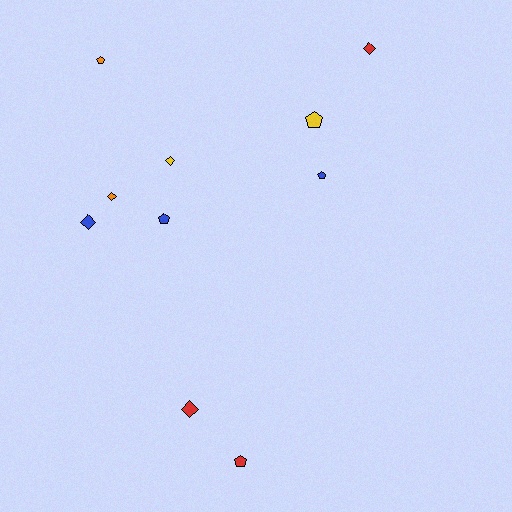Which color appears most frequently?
Red, with 3 objects.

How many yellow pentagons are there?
There is 1 yellow pentagon.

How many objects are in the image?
There are 10 objects.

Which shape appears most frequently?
Pentagon, with 5 objects.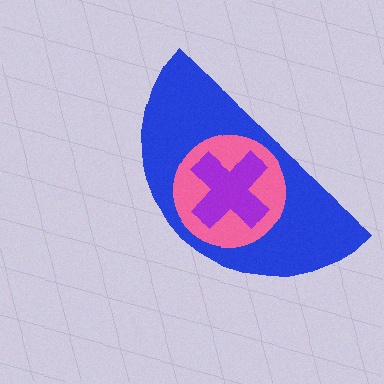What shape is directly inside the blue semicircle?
The pink circle.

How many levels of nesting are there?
3.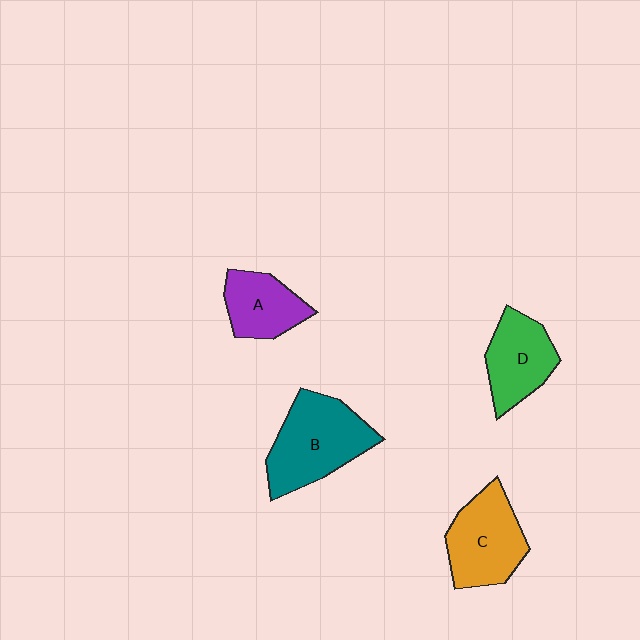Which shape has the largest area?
Shape B (teal).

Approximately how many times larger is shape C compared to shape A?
Approximately 1.4 times.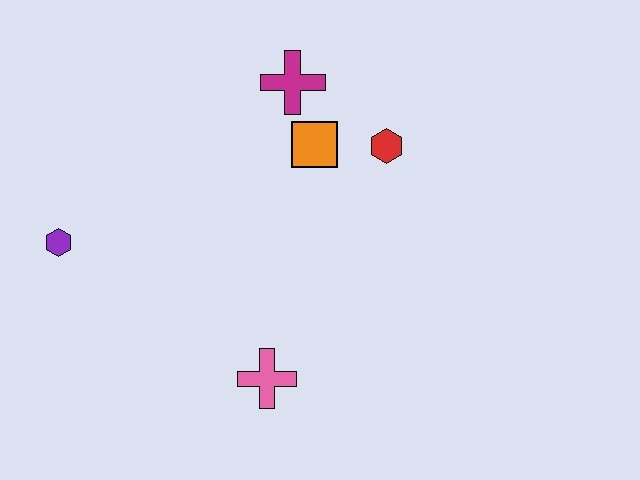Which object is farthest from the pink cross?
The magenta cross is farthest from the pink cross.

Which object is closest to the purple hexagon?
The pink cross is closest to the purple hexagon.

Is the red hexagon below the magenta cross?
Yes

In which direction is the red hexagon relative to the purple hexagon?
The red hexagon is to the right of the purple hexagon.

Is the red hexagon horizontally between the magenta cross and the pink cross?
No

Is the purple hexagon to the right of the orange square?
No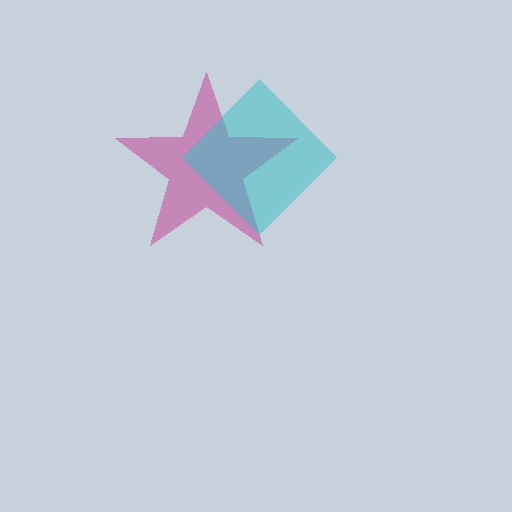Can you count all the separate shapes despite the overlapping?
Yes, there are 2 separate shapes.